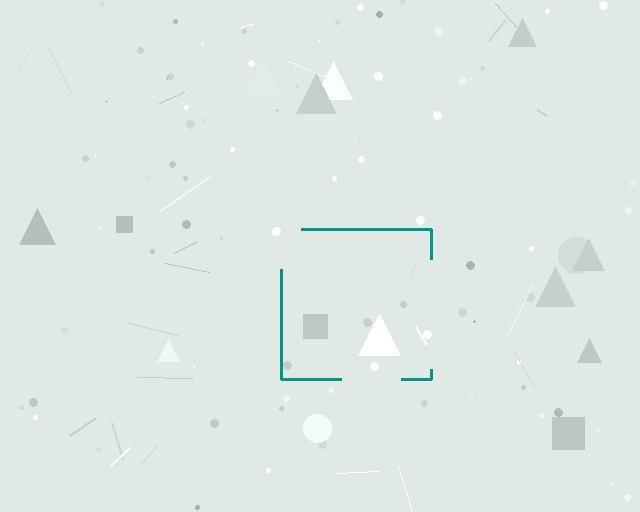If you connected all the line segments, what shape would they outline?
They would outline a square.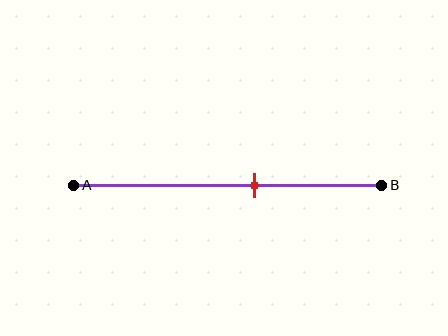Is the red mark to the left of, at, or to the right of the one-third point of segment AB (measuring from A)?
The red mark is to the right of the one-third point of segment AB.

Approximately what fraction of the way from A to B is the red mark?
The red mark is approximately 60% of the way from A to B.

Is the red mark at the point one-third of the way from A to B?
No, the mark is at about 60% from A, not at the 33% one-third point.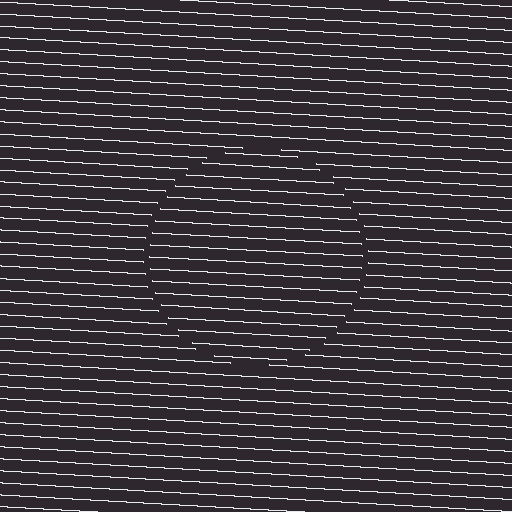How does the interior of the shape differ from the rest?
The interior of the shape contains the same grating, shifted by half a period — the contour is defined by the phase discontinuity where line-ends from the inner and outer gratings abut.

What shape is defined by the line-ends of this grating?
An illusory circle. The interior of the shape contains the same grating, shifted by half a period — the contour is defined by the phase discontinuity where line-ends from the inner and outer gratings abut.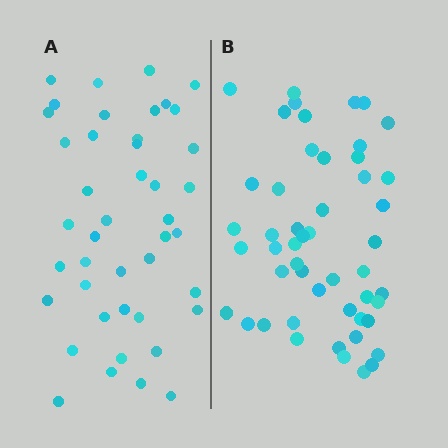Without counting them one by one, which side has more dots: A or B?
Region B (the right region) has more dots.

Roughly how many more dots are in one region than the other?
Region B has roughly 8 or so more dots than region A.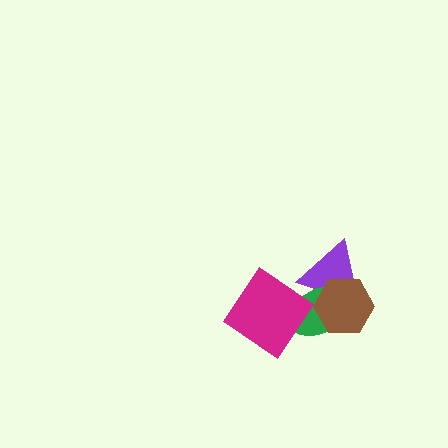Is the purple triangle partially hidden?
Yes, it is partially covered by another shape.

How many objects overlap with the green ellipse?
3 objects overlap with the green ellipse.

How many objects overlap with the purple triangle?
3 objects overlap with the purple triangle.